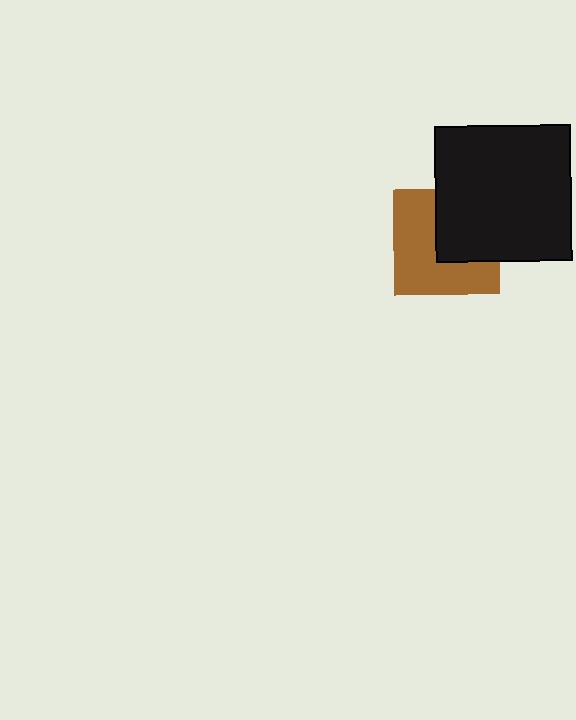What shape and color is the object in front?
The object in front is a black square.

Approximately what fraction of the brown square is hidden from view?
Roughly 42% of the brown square is hidden behind the black square.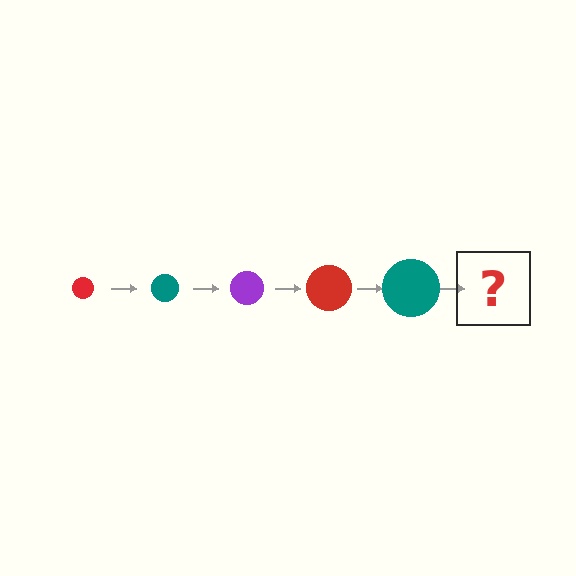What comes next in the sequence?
The next element should be a purple circle, larger than the previous one.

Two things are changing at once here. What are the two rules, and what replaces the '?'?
The two rules are that the circle grows larger each step and the color cycles through red, teal, and purple. The '?' should be a purple circle, larger than the previous one.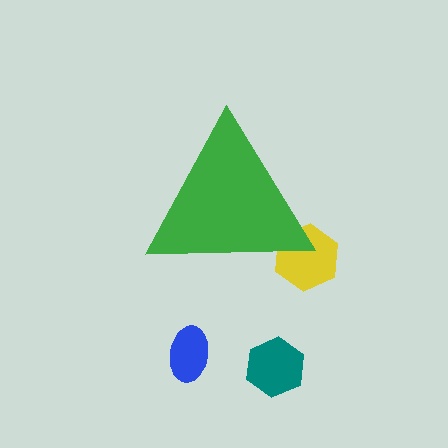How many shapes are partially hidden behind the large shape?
1 shape is partially hidden.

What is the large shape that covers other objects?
A green triangle.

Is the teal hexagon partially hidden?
No, the teal hexagon is fully visible.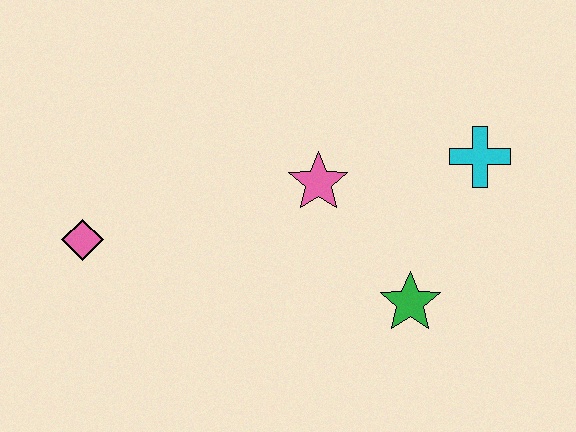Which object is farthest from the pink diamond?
The cyan cross is farthest from the pink diamond.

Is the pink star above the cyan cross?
No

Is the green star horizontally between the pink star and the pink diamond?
No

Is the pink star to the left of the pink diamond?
No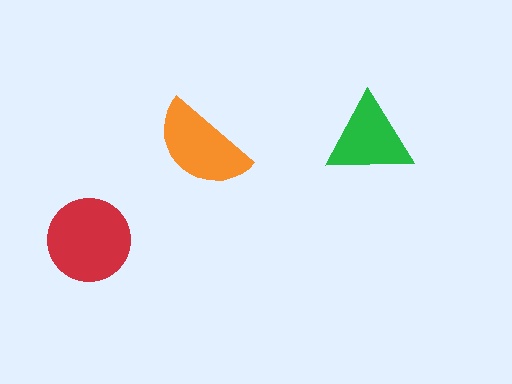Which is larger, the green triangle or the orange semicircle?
The orange semicircle.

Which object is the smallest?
The green triangle.